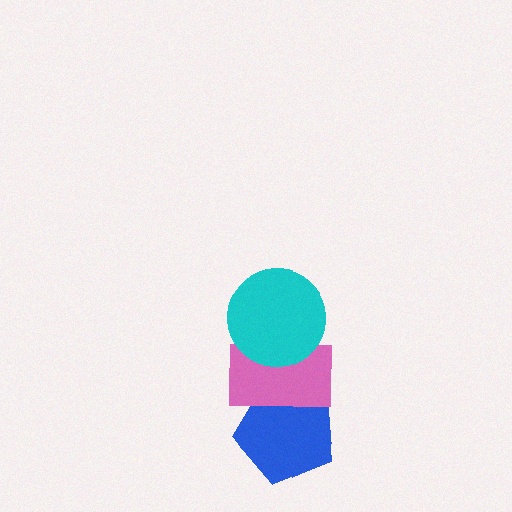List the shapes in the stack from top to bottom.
From top to bottom: the cyan circle, the pink rectangle, the blue pentagon.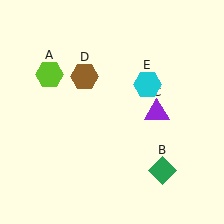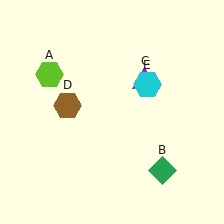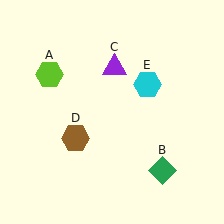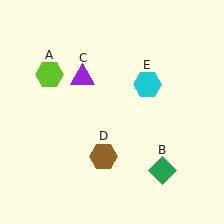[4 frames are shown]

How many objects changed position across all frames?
2 objects changed position: purple triangle (object C), brown hexagon (object D).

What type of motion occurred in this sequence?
The purple triangle (object C), brown hexagon (object D) rotated counterclockwise around the center of the scene.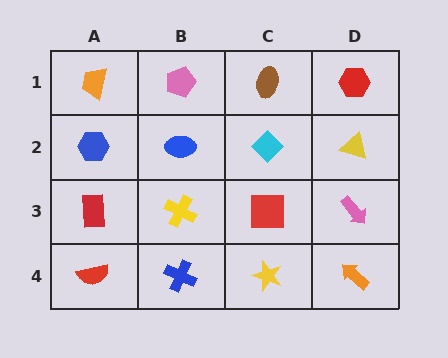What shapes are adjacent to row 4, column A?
A red rectangle (row 3, column A), a blue cross (row 4, column B).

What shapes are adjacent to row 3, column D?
A yellow triangle (row 2, column D), an orange arrow (row 4, column D), a red square (row 3, column C).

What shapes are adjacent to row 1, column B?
A blue ellipse (row 2, column B), an orange trapezoid (row 1, column A), a brown ellipse (row 1, column C).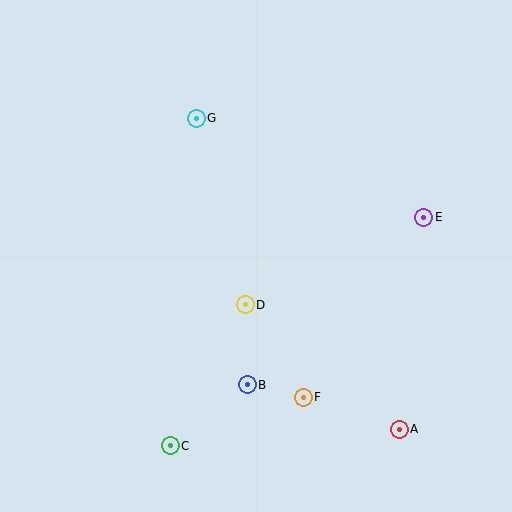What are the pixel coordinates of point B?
Point B is at (247, 385).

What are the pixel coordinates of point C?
Point C is at (170, 446).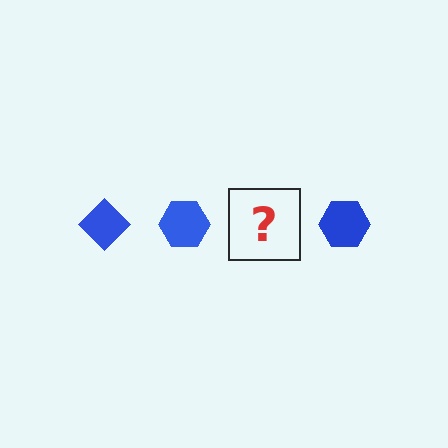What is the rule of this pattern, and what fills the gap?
The rule is that the pattern cycles through diamond, hexagon shapes in blue. The gap should be filled with a blue diamond.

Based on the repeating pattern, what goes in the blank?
The blank should be a blue diamond.